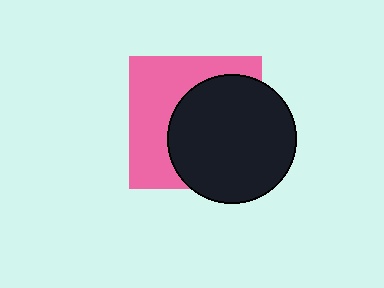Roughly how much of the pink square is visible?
About half of it is visible (roughly 46%).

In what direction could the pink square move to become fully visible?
The pink square could move left. That would shift it out from behind the black circle entirely.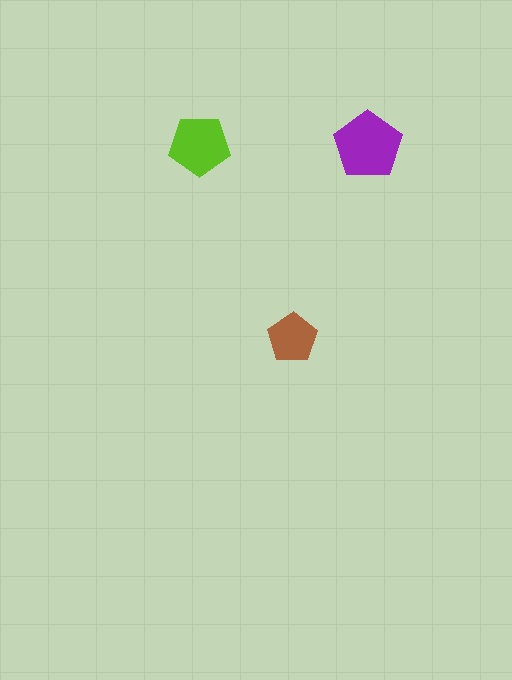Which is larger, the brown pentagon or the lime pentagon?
The lime one.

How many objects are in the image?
There are 3 objects in the image.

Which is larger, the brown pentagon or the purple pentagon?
The purple one.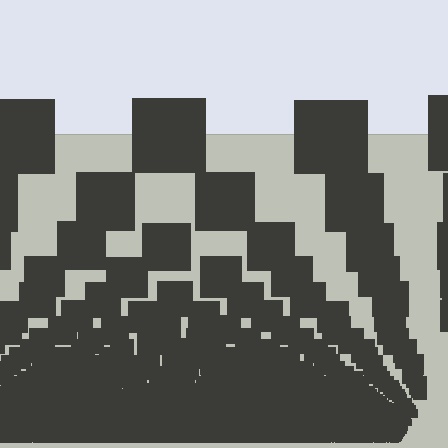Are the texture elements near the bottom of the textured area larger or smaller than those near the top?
Smaller. The gradient is inverted — elements near the bottom are smaller and denser.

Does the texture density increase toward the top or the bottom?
Density increases toward the bottom.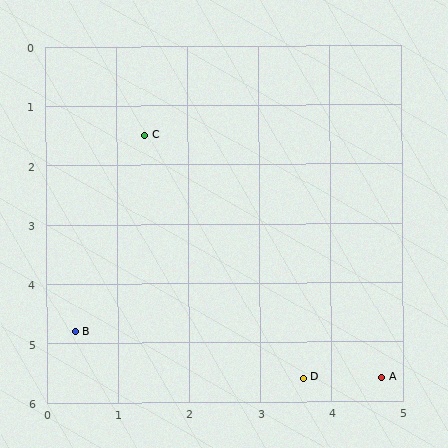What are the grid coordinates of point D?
Point D is at approximately (3.6, 5.6).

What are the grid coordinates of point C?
Point C is at approximately (1.4, 1.5).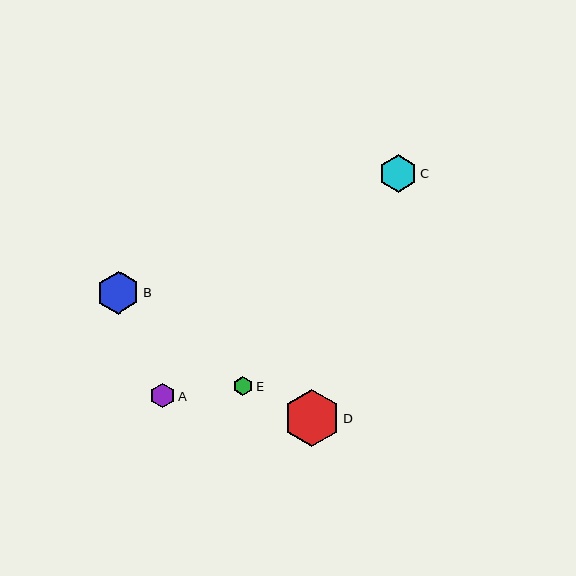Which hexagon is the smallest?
Hexagon E is the smallest with a size of approximately 19 pixels.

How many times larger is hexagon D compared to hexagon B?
Hexagon D is approximately 1.3 times the size of hexagon B.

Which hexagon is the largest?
Hexagon D is the largest with a size of approximately 57 pixels.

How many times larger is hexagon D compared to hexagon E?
Hexagon D is approximately 2.9 times the size of hexagon E.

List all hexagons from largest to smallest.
From largest to smallest: D, B, C, A, E.